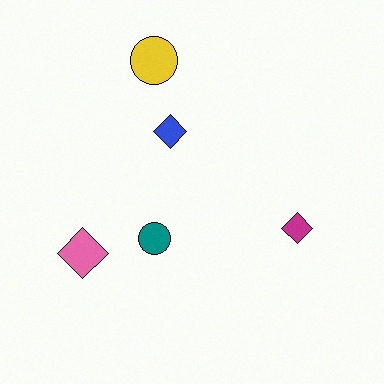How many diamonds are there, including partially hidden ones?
There are 3 diamonds.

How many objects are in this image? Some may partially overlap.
There are 5 objects.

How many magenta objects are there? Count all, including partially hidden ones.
There is 1 magenta object.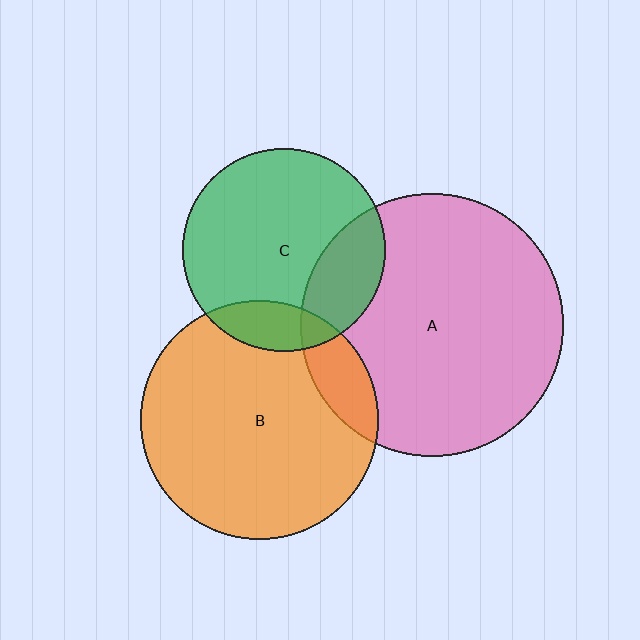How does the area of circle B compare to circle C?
Approximately 1.4 times.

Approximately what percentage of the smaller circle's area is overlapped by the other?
Approximately 15%.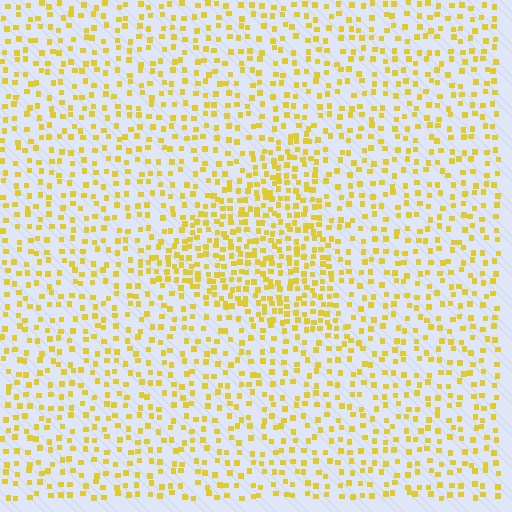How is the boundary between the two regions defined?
The boundary is defined by a change in element density (approximately 1.9x ratio). All elements are the same color, size, and shape.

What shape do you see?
I see a triangle.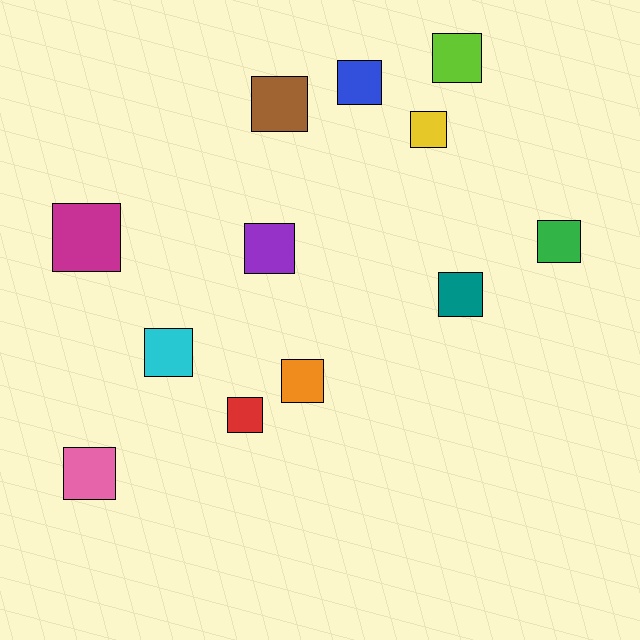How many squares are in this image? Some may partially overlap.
There are 12 squares.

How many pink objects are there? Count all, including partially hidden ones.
There is 1 pink object.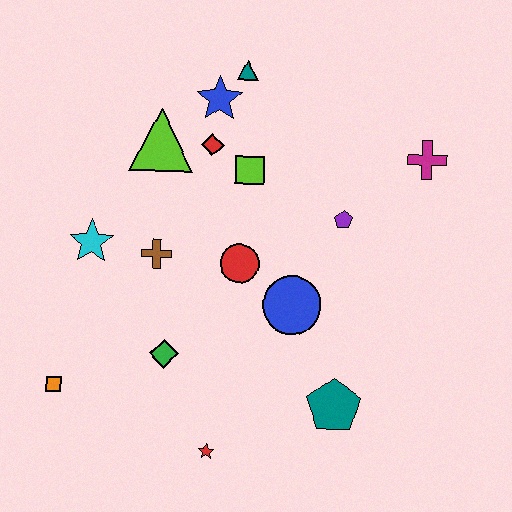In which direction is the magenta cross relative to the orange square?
The magenta cross is to the right of the orange square.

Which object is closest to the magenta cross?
The purple pentagon is closest to the magenta cross.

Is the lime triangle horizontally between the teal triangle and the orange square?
Yes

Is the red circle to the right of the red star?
Yes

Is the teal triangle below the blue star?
No